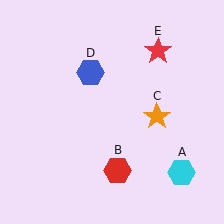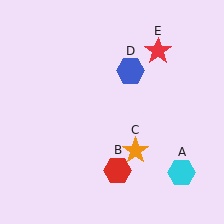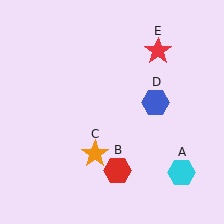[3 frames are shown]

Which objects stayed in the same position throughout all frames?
Cyan hexagon (object A) and red hexagon (object B) and red star (object E) remained stationary.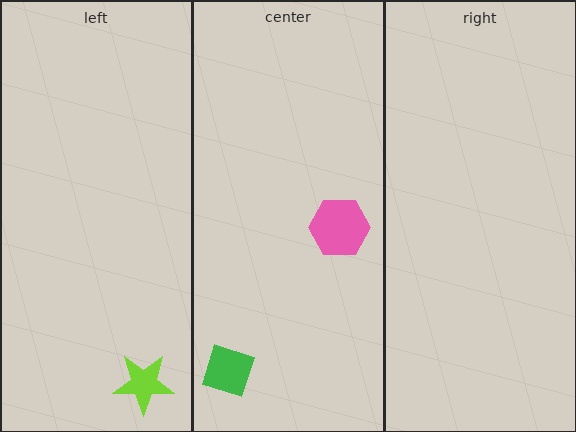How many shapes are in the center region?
2.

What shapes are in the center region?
The green diamond, the pink hexagon.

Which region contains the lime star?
The left region.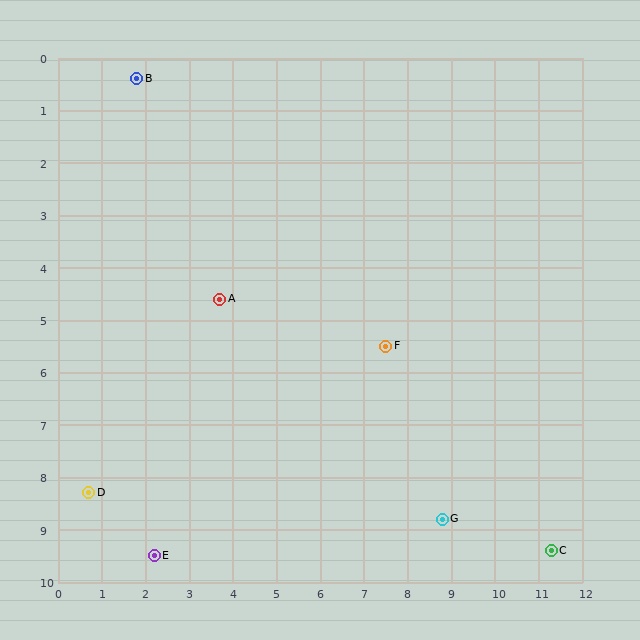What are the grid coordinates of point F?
Point F is at approximately (7.5, 5.5).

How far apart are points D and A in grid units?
Points D and A are about 4.8 grid units apart.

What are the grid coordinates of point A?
Point A is at approximately (3.7, 4.6).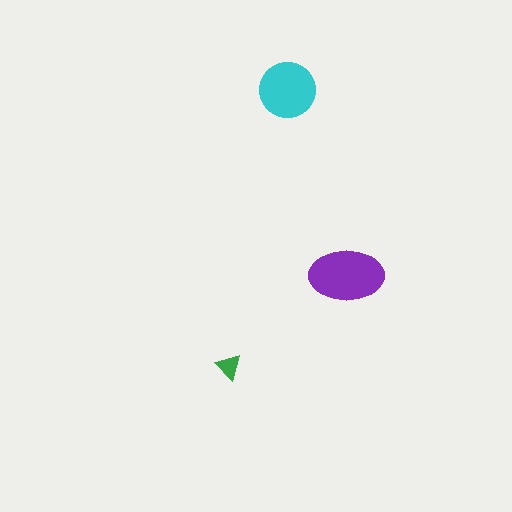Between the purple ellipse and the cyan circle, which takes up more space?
The purple ellipse.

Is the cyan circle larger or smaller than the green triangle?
Larger.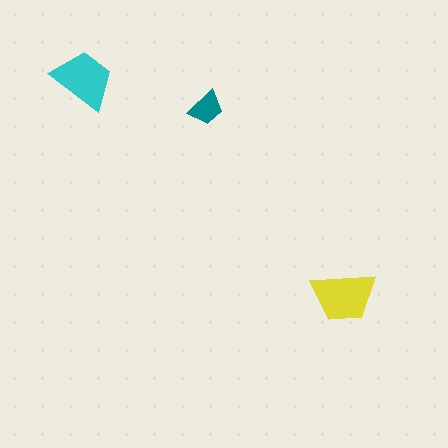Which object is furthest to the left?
The cyan trapezoid is leftmost.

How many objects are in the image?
There are 3 objects in the image.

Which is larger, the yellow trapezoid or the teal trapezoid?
The yellow one.